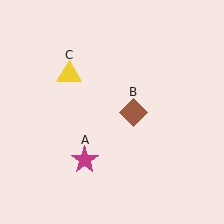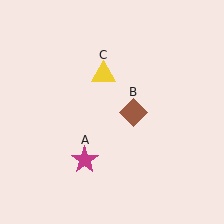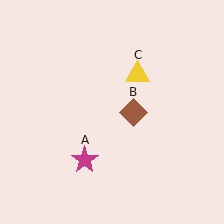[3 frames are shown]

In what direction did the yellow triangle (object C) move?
The yellow triangle (object C) moved right.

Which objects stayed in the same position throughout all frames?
Magenta star (object A) and brown diamond (object B) remained stationary.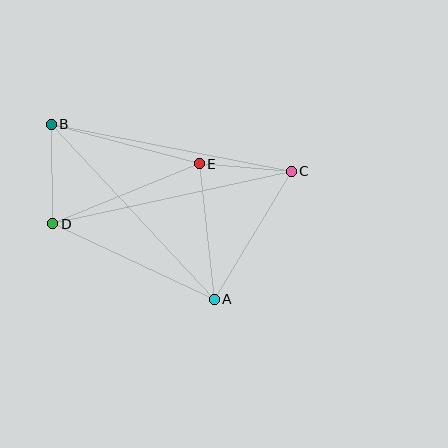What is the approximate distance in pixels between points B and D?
The distance between B and D is approximately 100 pixels.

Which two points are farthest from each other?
Points B and C are farthest from each other.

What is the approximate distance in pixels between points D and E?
The distance between D and E is approximately 158 pixels.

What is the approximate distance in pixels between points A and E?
The distance between A and E is approximately 136 pixels.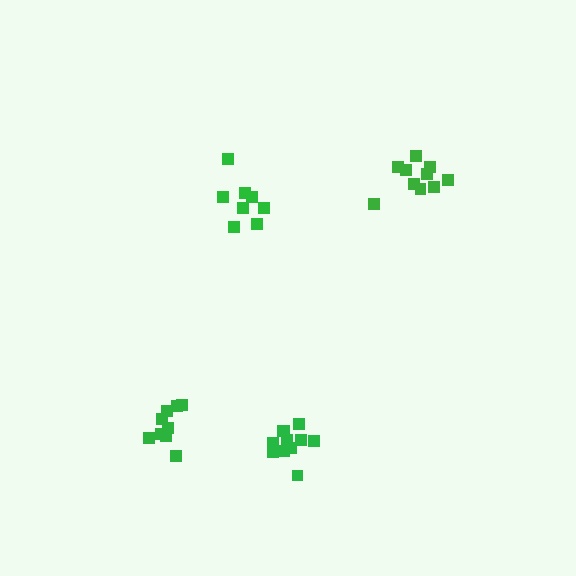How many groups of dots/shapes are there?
There are 4 groups.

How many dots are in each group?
Group 1: 11 dots, Group 2: 8 dots, Group 3: 9 dots, Group 4: 10 dots (38 total).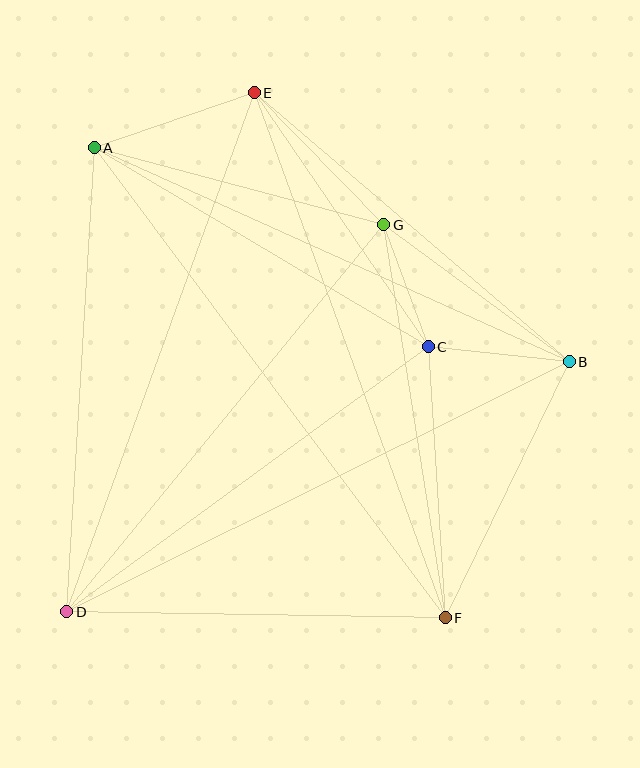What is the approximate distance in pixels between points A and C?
The distance between A and C is approximately 388 pixels.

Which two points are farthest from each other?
Points A and F are farthest from each other.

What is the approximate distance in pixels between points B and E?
The distance between B and E is approximately 415 pixels.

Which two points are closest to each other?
Points C and G are closest to each other.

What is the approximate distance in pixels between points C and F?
The distance between C and F is approximately 271 pixels.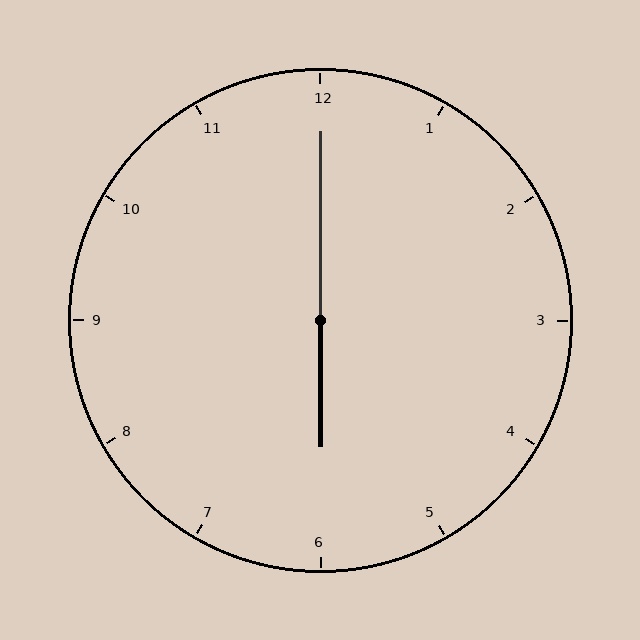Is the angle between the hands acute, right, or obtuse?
It is obtuse.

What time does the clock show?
6:00.